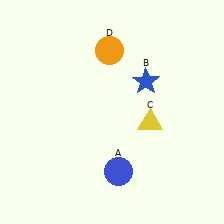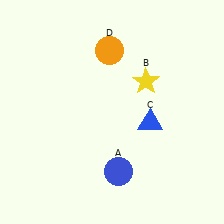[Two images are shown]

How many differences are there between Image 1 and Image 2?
There are 2 differences between the two images.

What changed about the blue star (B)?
In Image 1, B is blue. In Image 2, it changed to yellow.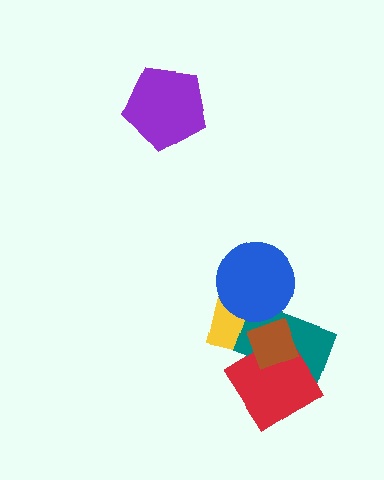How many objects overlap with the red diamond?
2 objects overlap with the red diamond.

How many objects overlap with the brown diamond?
3 objects overlap with the brown diamond.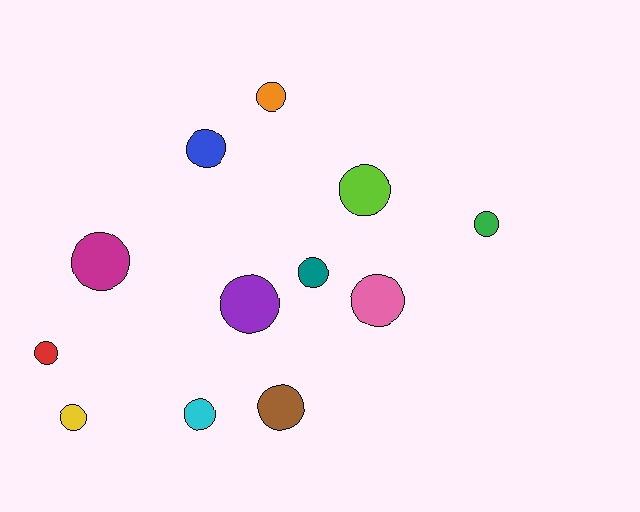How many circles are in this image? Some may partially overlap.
There are 12 circles.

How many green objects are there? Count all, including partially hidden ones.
There is 1 green object.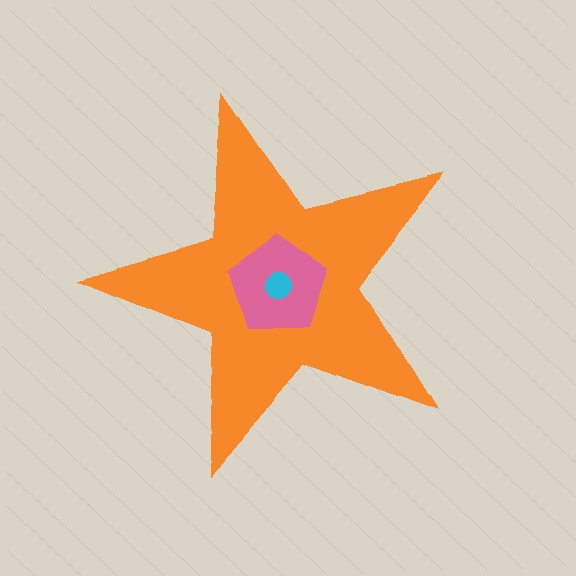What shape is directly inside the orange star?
The pink pentagon.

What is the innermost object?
The cyan circle.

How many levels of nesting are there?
3.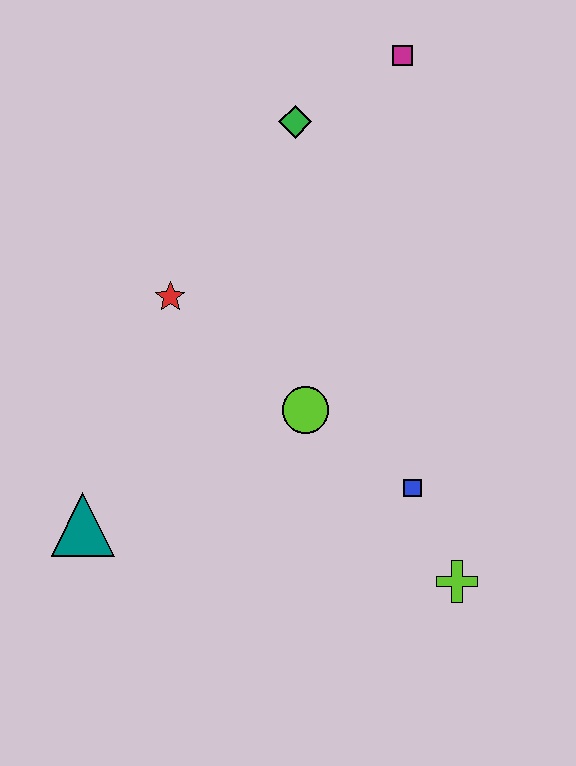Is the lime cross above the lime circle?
No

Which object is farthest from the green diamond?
The lime cross is farthest from the green diamond.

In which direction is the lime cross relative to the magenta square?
The lime cross is below the magenta square.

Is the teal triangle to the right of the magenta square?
No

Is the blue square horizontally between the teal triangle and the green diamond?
No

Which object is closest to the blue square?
The lime cross is closest to the blue square.